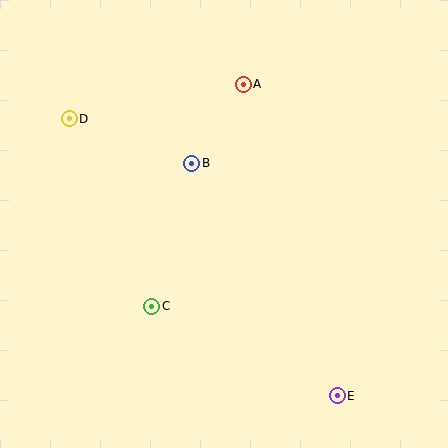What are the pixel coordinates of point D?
Point D is at (69, 119).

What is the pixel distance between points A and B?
The distance between A and B is 94 pixels.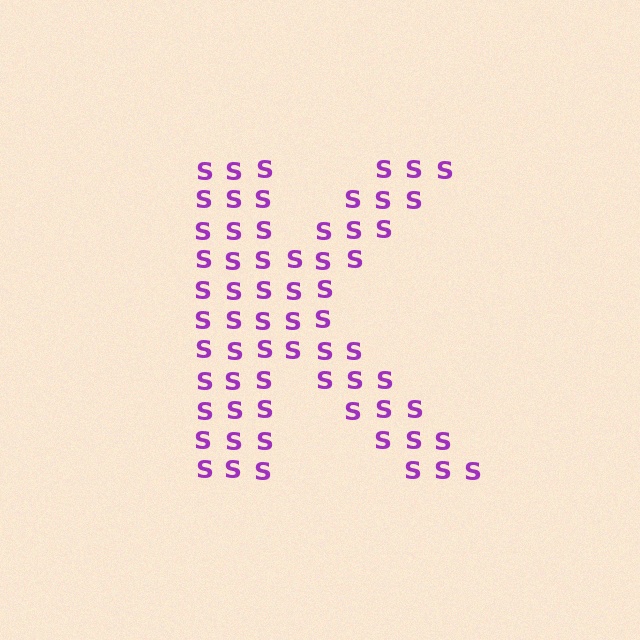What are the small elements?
The small elements are letter S's.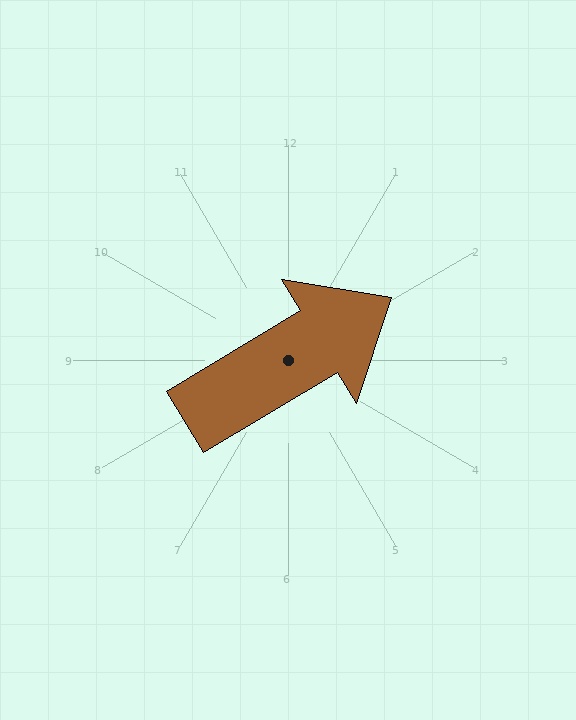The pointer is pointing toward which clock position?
Roughly 2 o'clock.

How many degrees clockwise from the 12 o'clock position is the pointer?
Approximately 59 degrees.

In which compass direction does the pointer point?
Northeast.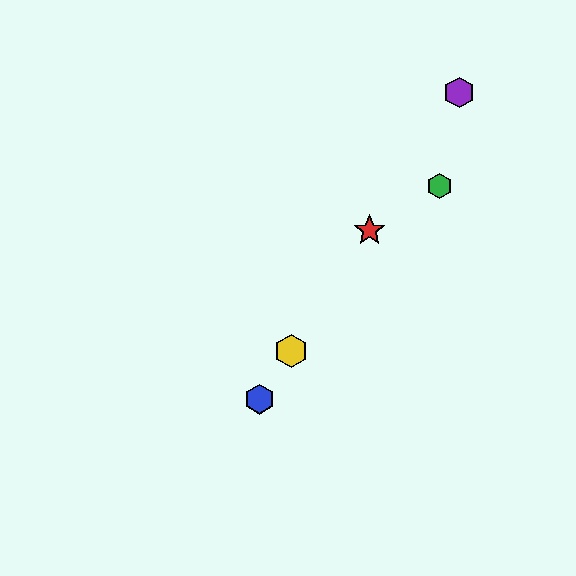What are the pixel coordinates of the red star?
The red star is at (370, 230).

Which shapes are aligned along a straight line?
The red star, the blue hexagon, the yellow hexagon, the purple hexagon are aligned along a straight line.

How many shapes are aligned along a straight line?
4 shapes (the red star, the blue hexagon, the yellow hexagon, the purple hexagon) are aligned along a straight line.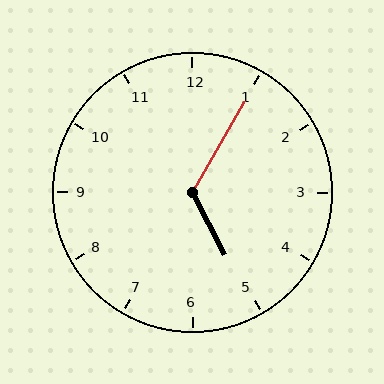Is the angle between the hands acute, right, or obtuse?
It is obtuse.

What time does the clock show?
5:05.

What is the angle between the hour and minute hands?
Approximately 122 degrees.